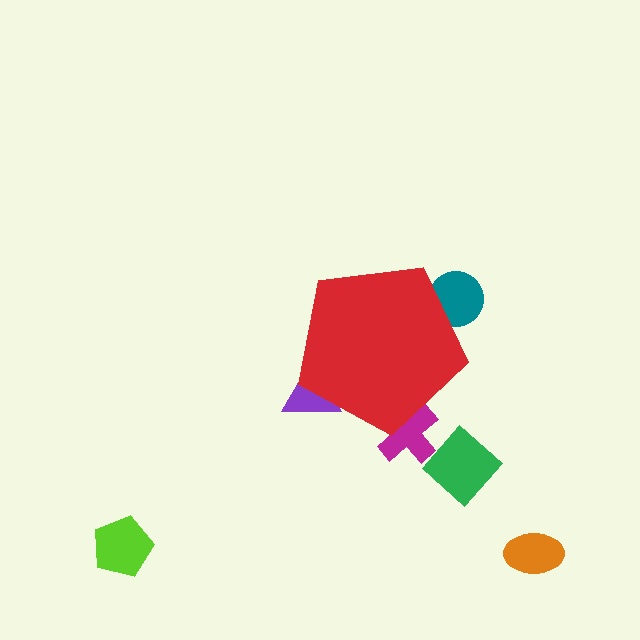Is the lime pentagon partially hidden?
No, the lime pentagon is fully visible.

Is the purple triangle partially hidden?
Yes, the purple triangle is partially hidden behind the red pentagon.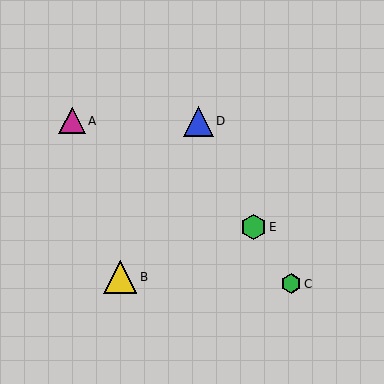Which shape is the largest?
The yellow triangle (labeled B) is the largest.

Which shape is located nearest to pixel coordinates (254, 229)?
The green hexagon (labeled E) at (253, 227) is nearest to that location.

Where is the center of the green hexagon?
The center of the green hexagon is at (291, 284).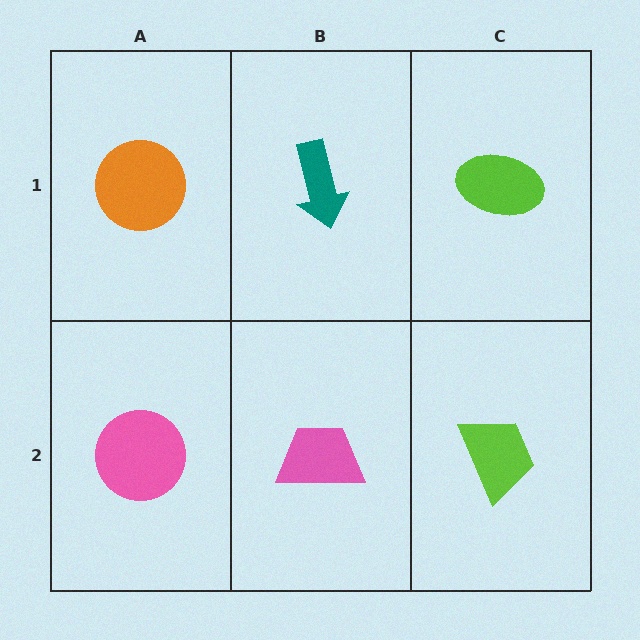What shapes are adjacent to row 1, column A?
A pink circle (row 2, column A), a teal arrow (row 1, column B).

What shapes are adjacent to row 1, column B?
A pink trapezoid (row 2, column B), an orange circle (row 1, column A), a lime ellipse (row 1, column C).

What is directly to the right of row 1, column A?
A teal arrow.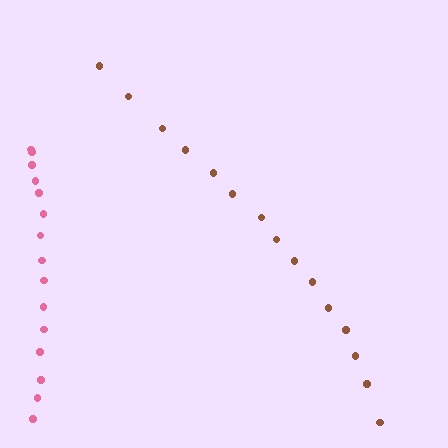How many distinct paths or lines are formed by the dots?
There are 2 distinct paths.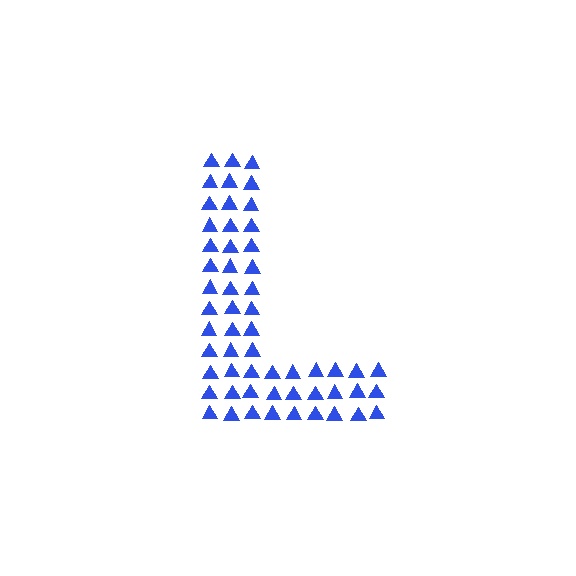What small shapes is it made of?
It is made of small triangles.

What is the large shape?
The large shape is the letter L.